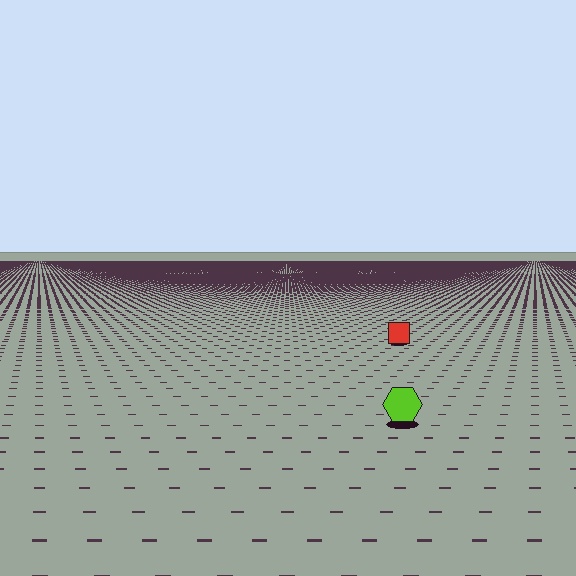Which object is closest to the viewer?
The lime hexagon is closest. The texture marks near it are larger and more spread out.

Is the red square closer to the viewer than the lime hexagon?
No. The lime hexagon is closer — you can tell from the texture gradient: the ground texture is coarser near it.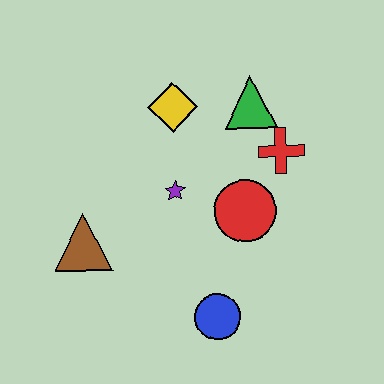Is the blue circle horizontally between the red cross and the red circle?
No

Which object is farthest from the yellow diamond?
The blue circle is farthest from the yellow diamond.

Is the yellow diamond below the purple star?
No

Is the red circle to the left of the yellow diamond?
No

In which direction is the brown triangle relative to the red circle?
The brown triangle is to the left of the red circle.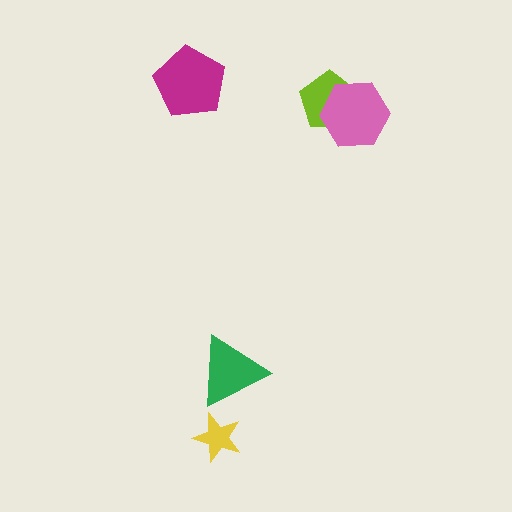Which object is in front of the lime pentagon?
The pink hexagon is in front of the lime pentagon.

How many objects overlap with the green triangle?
0 objects overlap with the green triangle.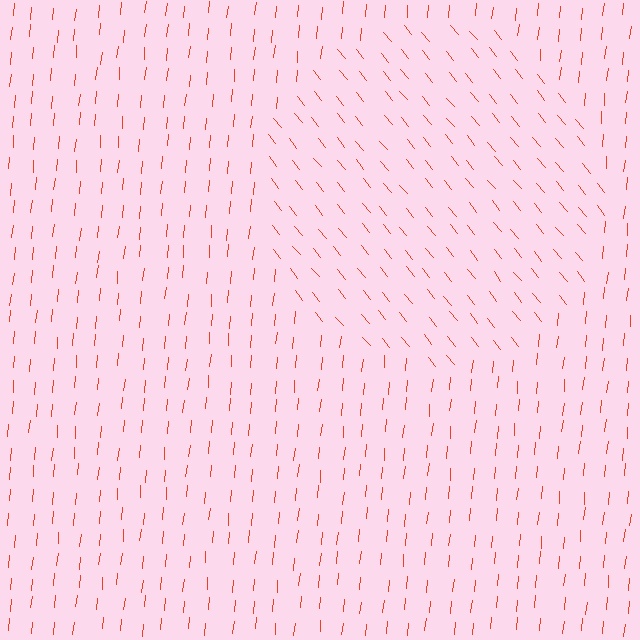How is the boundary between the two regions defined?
The boundary is defined purely by a change in line orientation (approximately 45 degrees difference). All lines are the same color and thickness.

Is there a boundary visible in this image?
Yes, there is a texture boundary formed by a change in line orientation.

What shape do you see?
I see a circle.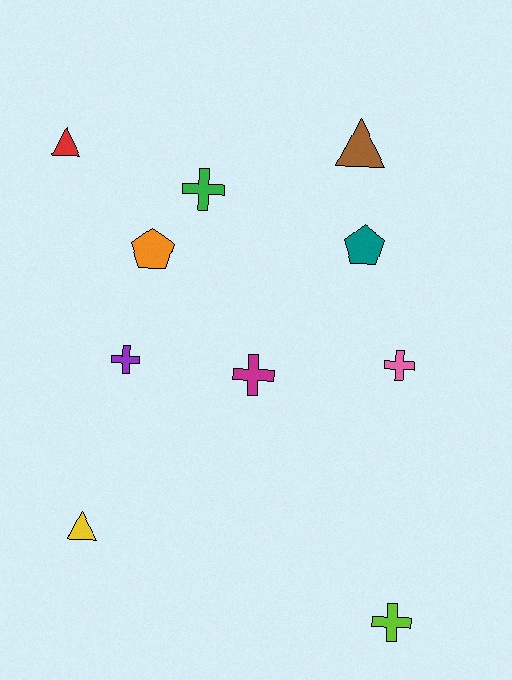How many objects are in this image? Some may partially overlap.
There are 10 objects.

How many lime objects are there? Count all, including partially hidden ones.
There is 1 lime object.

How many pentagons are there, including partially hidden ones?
There are 2 pentagons.